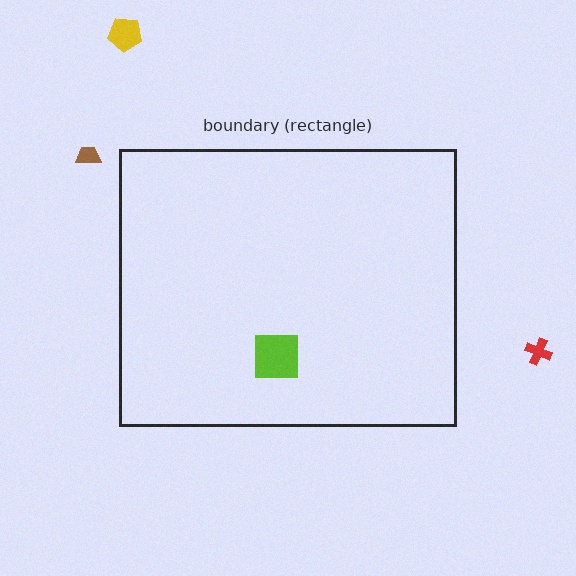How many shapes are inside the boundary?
1 inside, 3 outside.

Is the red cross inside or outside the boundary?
Outside.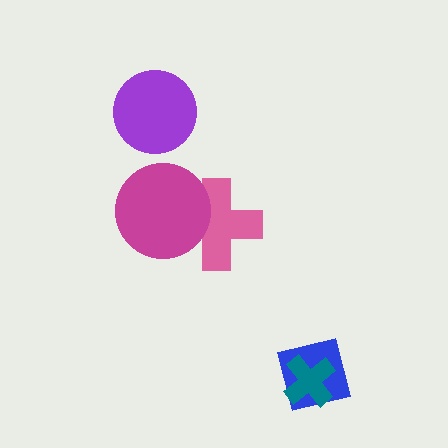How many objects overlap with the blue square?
1 object overlaps with the blue square.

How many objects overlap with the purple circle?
0 objects overlap with the purple circle.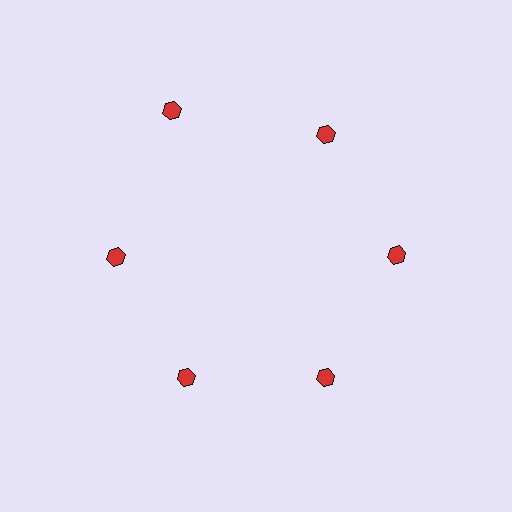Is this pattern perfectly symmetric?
No. The 6 red hexagons are arranged in a ring, but one element near the 11 o'clock position is pushed outward from the center, breaking the 6-fold rotational symmetry.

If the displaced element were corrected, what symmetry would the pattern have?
It would have 6-fold rotational symmetry — the pattern would map onto itself every 60 degrees.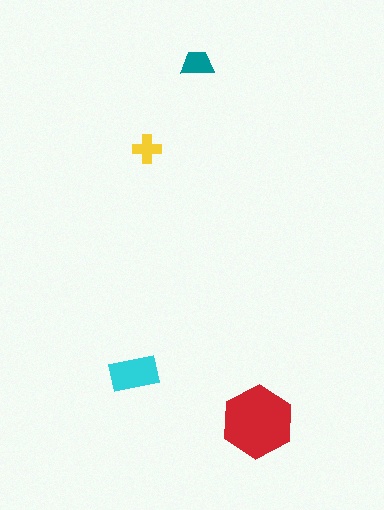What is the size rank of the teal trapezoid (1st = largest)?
3rd.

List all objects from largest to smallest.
The red hexagon, the cyan rectangle, the teal trapezoid, the yellow cross.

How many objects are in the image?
There are 4 objects in the image.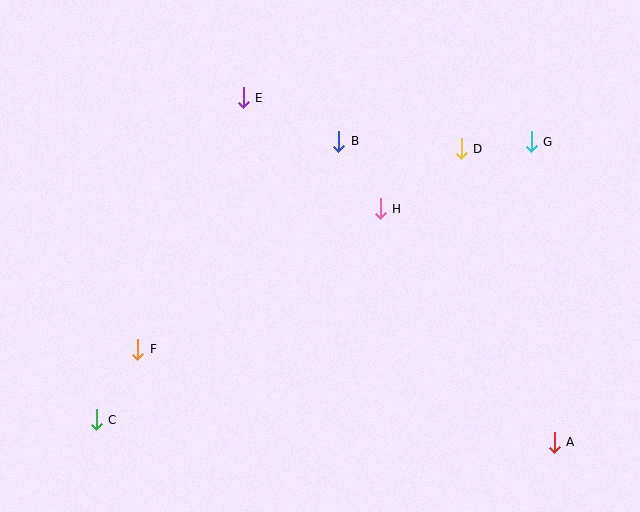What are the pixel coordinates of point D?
Point D is at (461, 149).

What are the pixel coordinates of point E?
Point E is at (243, 98).